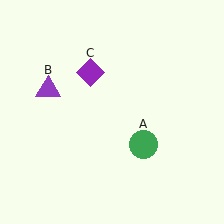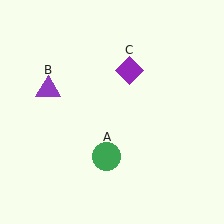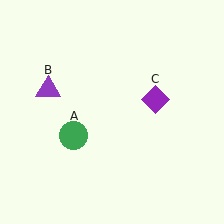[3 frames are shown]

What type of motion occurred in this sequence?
The green circle (object A), purple diamond (object C) rotated clockwise around the center of the scene.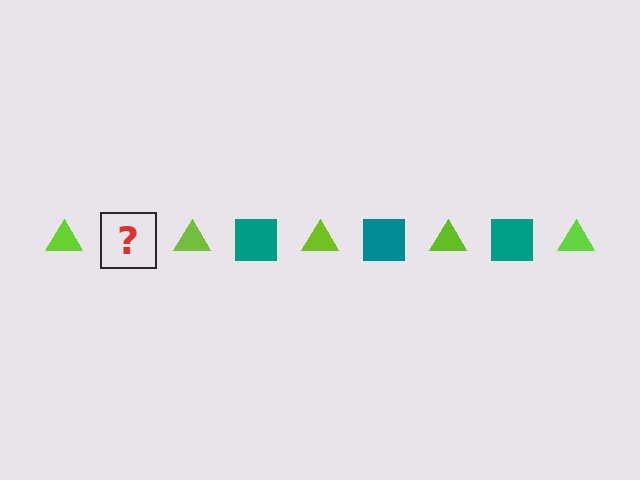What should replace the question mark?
The question mark should be replaced with a teal square.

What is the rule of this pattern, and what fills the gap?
The rule is that the pattern alternates between lime triangle and teal square. The gap should be filled with a teal square.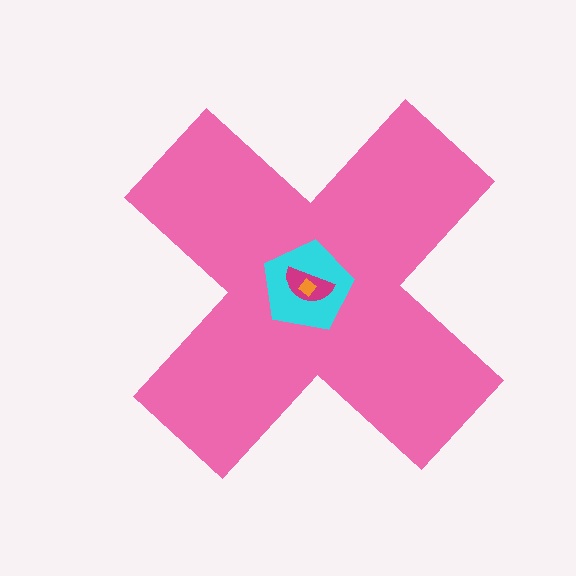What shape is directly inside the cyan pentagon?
The magenta semicircle.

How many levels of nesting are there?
4.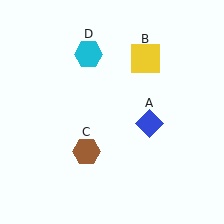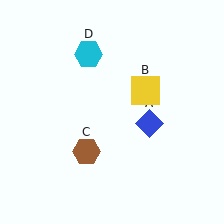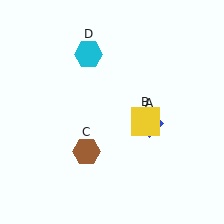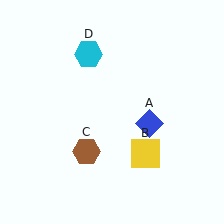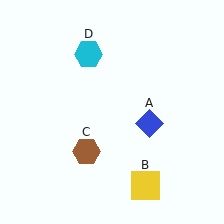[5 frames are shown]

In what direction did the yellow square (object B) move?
The yellow square (object B) moved down.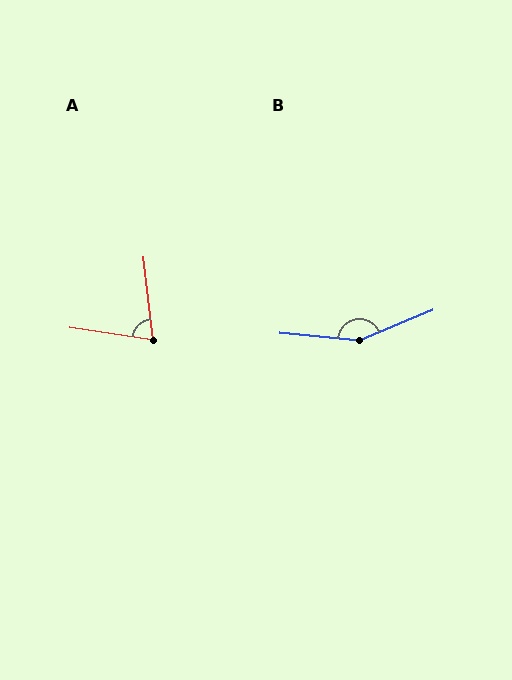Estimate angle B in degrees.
Approximately 152 degrees.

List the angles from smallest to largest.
A (75°), B (152°).